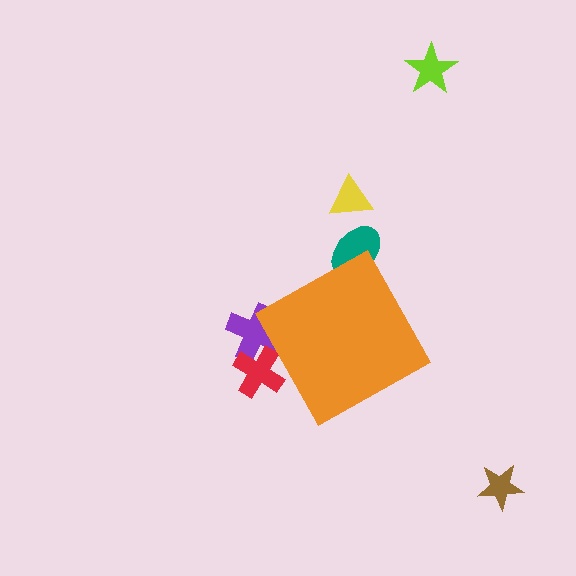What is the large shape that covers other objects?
An orange diamond.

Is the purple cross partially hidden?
Yes, the purple cross is partially hidden behind the orange diamond.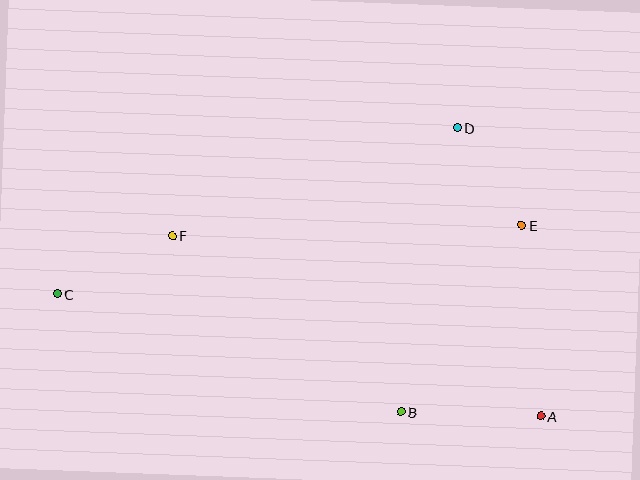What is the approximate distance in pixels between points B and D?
The distance between B and D is approximately 290 pixels.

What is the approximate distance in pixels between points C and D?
The distance between C and D is approximately 433 pixels.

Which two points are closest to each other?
Points D and E are closest to each other.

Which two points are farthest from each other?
Points A and C are farthest from each other.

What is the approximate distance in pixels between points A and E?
The distance between A and E is approximately 191 pixels.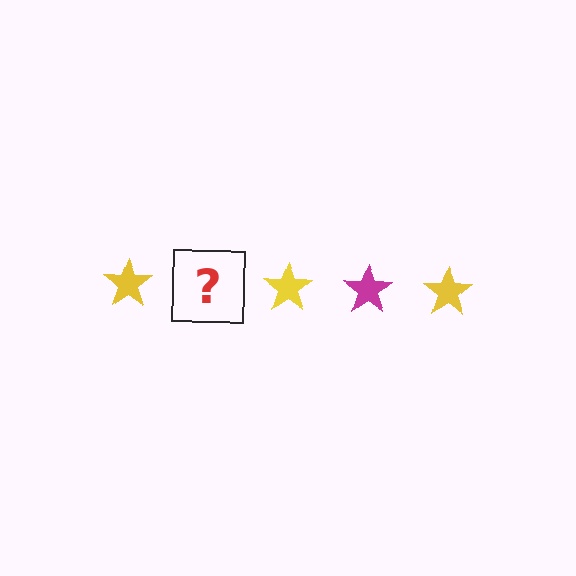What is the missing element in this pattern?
The missing element is a magenta star.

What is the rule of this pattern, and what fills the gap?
The rule is that the pattern cycles through yellow, magenta stars. The gap should be filled with a magenta star.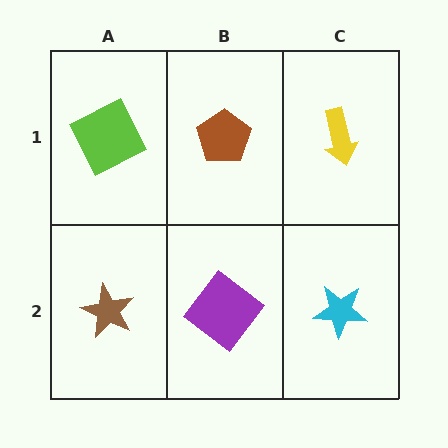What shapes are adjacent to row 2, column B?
A brown pentagon (row 1, column B), a brown star (row 2, column A), a cyan star (row 2, column C).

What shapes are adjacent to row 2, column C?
A yellow arrow (row 1, column C), a purple diamond (row 2, column B).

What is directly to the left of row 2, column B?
A brown star.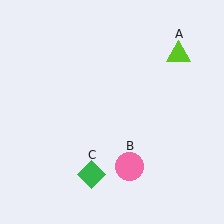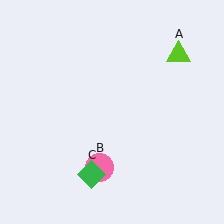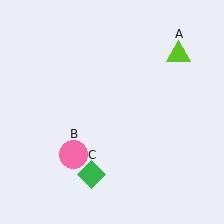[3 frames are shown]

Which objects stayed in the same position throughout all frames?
Lime triangle (object A) and green diamond (object C) remained stationary.